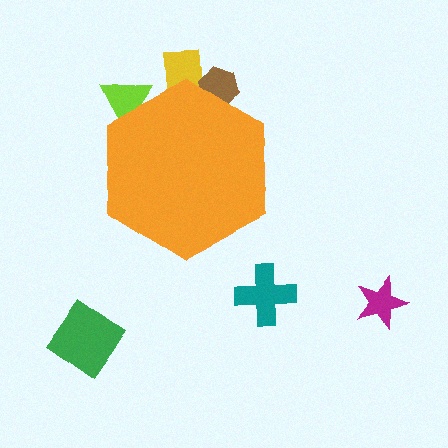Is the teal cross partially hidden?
No, the teal cross is fully visible.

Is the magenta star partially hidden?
No, the magenta star is fully visible.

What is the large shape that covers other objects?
An orange hexagon.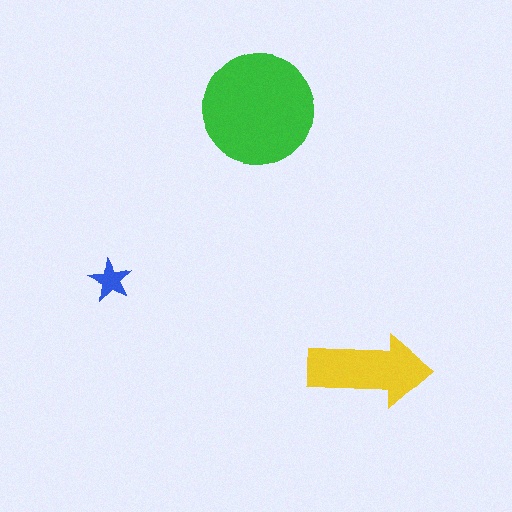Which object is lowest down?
The yellow arrow is bottommost.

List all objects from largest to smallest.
The green circle, the yellow arrow, the blue star.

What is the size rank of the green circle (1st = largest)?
1st.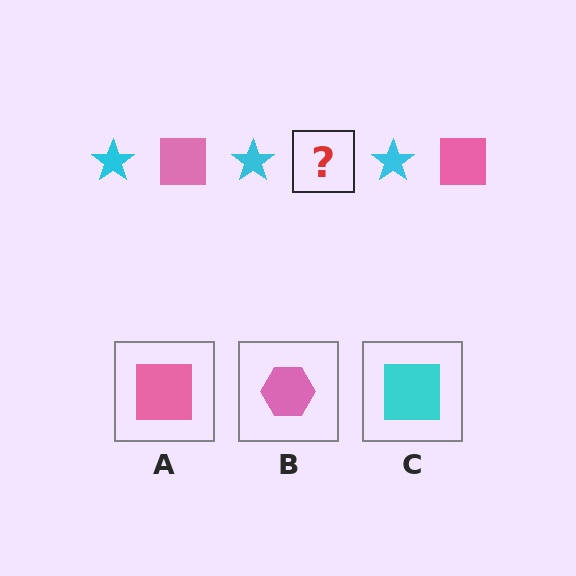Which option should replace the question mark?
Option A.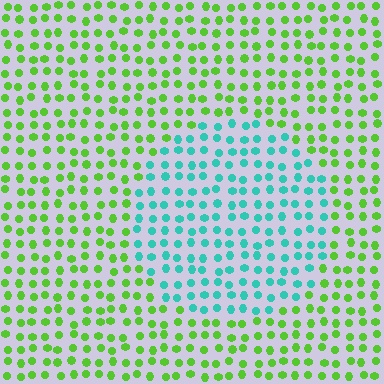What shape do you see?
I see a circle.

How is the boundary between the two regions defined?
The boundary is defined purely by a slight shift in hue (about 67 degrees). Spacing, size, and orientation are identical on both sides.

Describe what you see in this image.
The image is filled with small lime elements in a uniform arrangement. A circle-shaped region is visible where the elements are tinted to a slightly different hue, forming a subtle color boundary.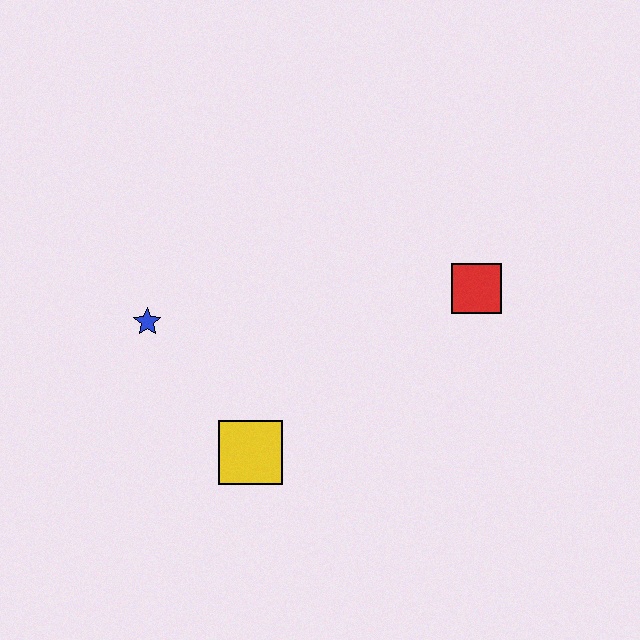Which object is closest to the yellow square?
The blue star is closest to the yellow square.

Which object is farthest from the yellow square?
The red square is farthest from the yellow square.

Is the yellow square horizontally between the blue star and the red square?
Yes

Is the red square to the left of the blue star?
No